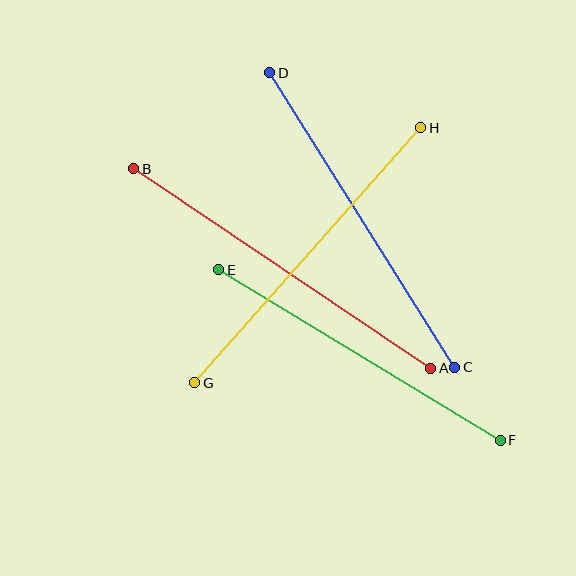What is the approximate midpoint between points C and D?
The midpoint is at approximately (362, 220) pixels.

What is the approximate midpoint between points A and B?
The midpoint is at approximately (282, 269) pixels.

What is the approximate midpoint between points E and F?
The midpoint is at approximately (359, 355) pixels.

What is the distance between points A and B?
The distance is approximately 358 pixels.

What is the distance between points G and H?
The distance is approximately 340 pixels.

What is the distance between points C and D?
The distance is approximately 348 pixels.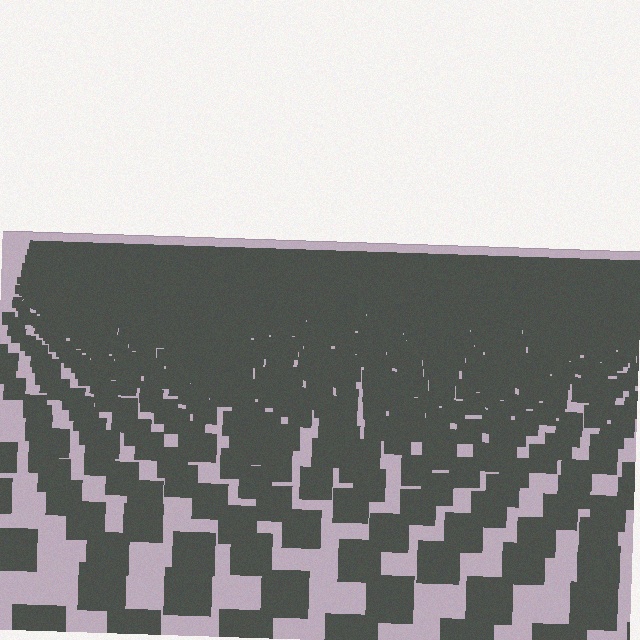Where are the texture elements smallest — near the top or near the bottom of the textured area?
Near the top.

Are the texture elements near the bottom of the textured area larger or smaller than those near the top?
Larger. Near the bottom, elements are closer to the viewer and appear at a bigger on-screen size.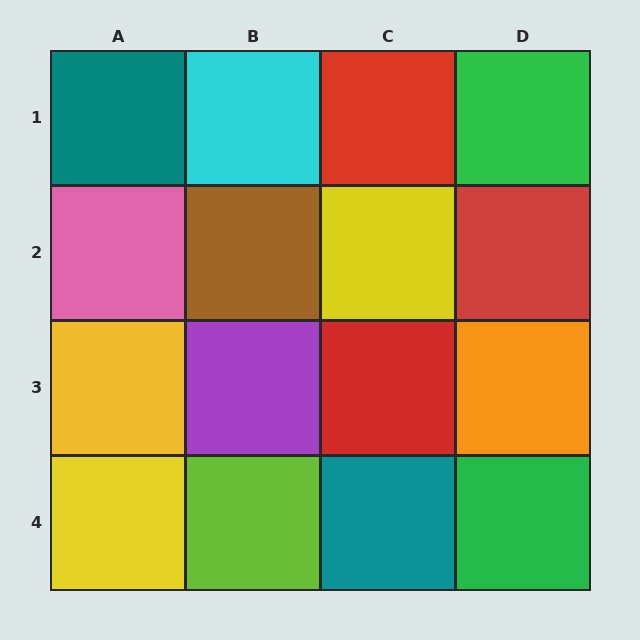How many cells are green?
2 cells are green.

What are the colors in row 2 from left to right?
Pink, brown, yellow, red.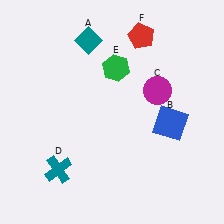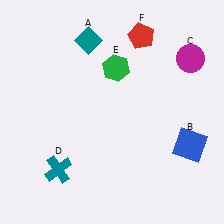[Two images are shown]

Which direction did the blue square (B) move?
The blue square (B) moved down.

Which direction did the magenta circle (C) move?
The magenta circle (C) moved right.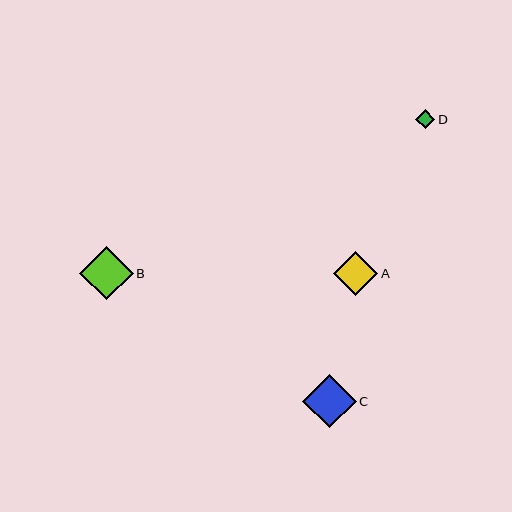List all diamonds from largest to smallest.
From largest to smallest: C, B, A, D.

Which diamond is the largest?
Diamond C is the largest with a size of approximately 54 pixels.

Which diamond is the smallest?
Diamond D is the smallest with a size of approximately 19 pixels.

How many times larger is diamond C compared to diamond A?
Diamond C is approximately 1.2 times the size of diamond A.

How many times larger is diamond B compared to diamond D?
Diamond B is approximately 2.8 times the size of diamond D.